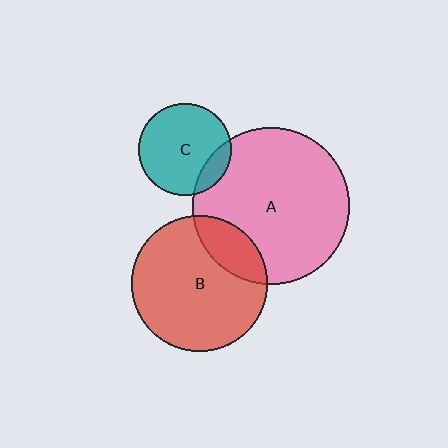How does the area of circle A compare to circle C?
Approximately 2.9 times.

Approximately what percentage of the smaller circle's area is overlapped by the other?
Approximately 20%.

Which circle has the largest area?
Circle A (pink).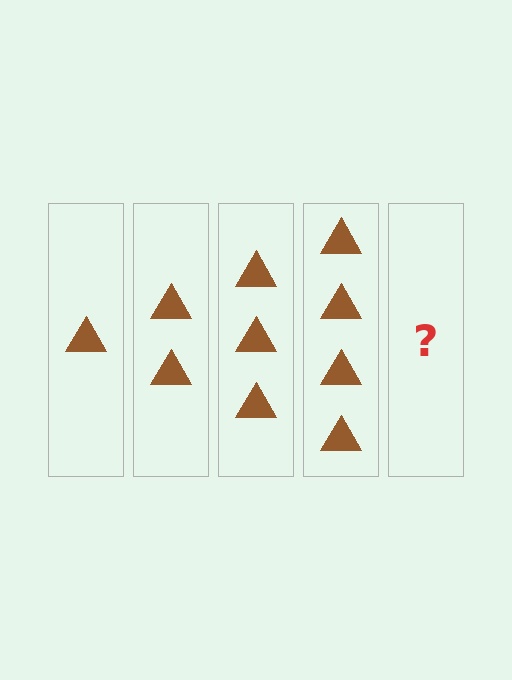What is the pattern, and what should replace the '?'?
The pattern is that each step adds one more triangle. The '?' should be 5 triangles.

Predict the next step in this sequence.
The next step is 5 triangles.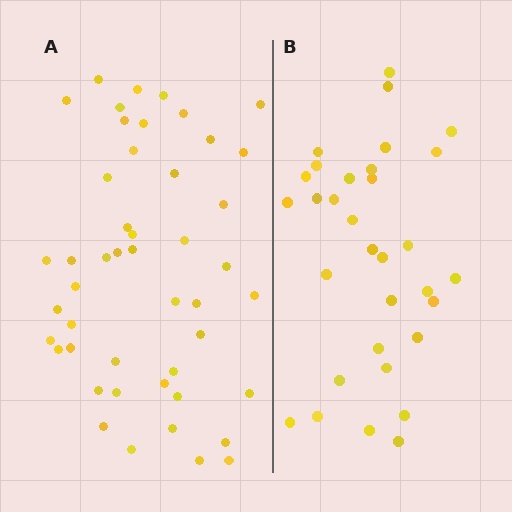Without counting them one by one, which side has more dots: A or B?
Region A (the left region) has more dots.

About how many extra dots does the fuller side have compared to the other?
Region A has approximately 15 more dots than region B.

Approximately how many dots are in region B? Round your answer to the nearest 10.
About 30 dots. (The exact count is 32, which rounds to 30.)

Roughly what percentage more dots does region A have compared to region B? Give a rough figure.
About 45% more.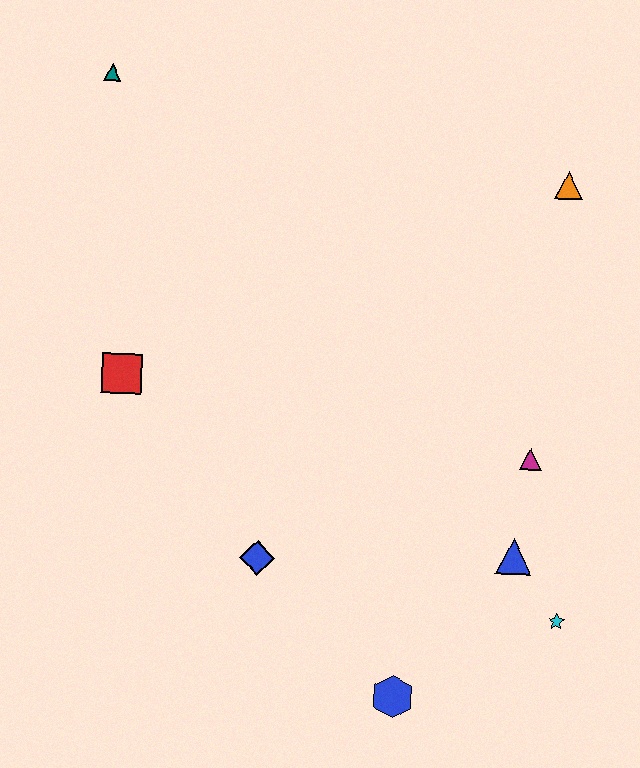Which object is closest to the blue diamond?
The blue hexagon is closest to the blue diamond.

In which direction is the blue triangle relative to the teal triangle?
The blue triangle is below the teal triangle.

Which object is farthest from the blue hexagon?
The teal triangle is farthest from the blue hexagon.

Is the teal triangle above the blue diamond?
Yes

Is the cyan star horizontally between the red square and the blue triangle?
No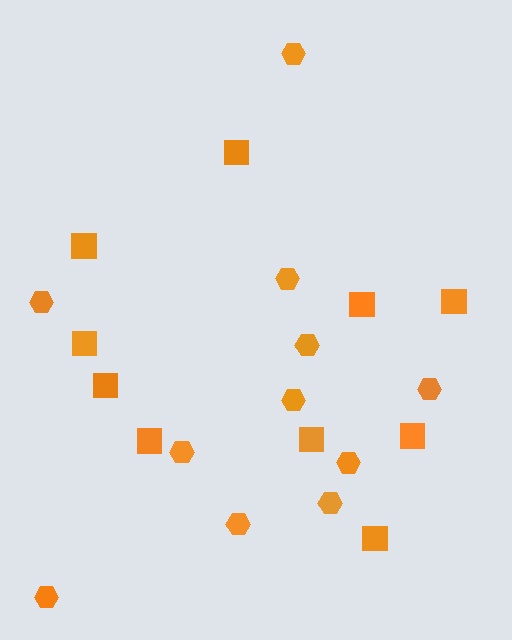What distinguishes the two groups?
There are 2 groups: one group of hexagons (11) and one group of squares (10).